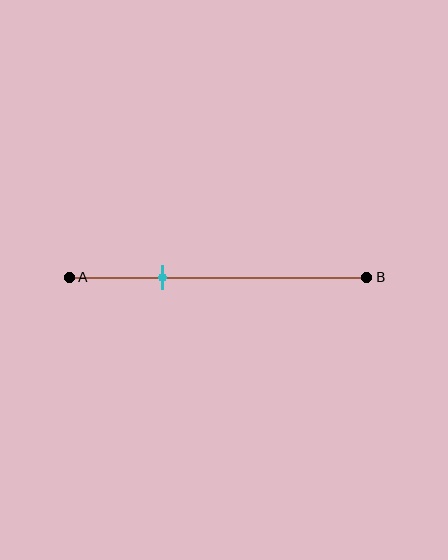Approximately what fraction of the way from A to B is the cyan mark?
The cyan mark is approximately 30% of the way from A to B.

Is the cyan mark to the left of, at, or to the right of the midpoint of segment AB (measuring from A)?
The cyan mark is to the left of the midpoint of segment AB.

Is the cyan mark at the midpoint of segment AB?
No, the mark is at about 30% from A, not at the 50% midpoint.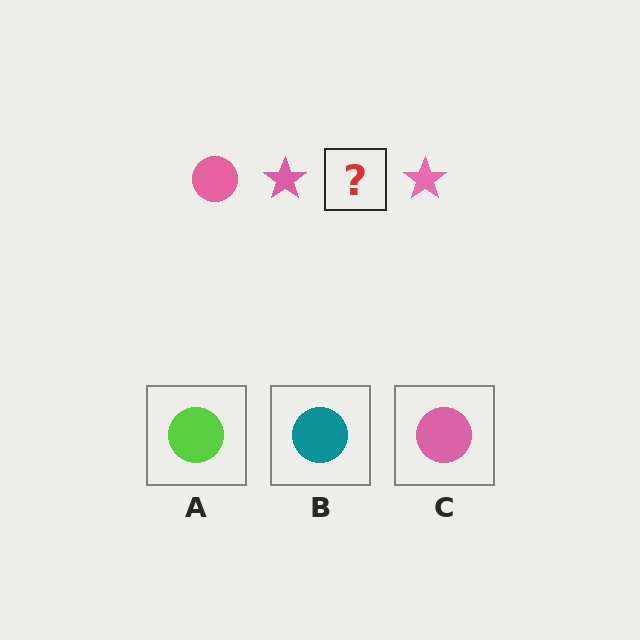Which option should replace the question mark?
Option C.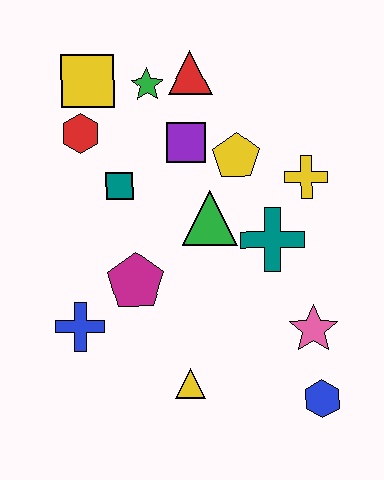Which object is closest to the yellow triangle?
The magenta pentagon is closest to the yellow triangle.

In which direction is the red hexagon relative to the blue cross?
The red hexagon is above the blue cross.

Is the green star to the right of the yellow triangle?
No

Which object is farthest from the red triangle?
The blue hexagon is farthest from the red triangle.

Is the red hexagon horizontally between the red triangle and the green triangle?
No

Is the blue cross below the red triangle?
Yes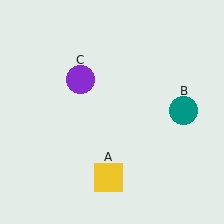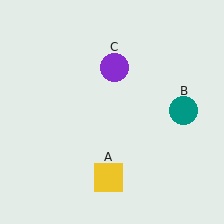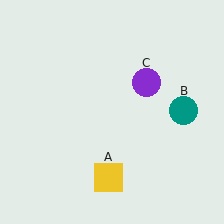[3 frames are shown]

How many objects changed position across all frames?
1 object changed position: purple circle (object C).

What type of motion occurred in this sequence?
The purple circle (object C) rotated clockwise around the center of the scene.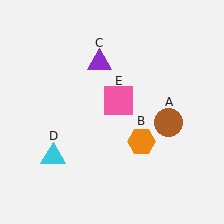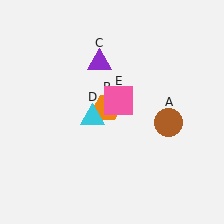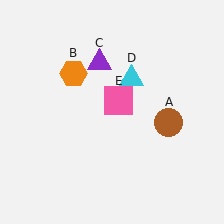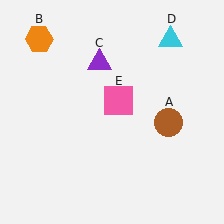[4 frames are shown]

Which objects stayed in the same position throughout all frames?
Brown circle (object A) and purple triangle (object C) and pink square (object E) remained stationary.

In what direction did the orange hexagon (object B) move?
The orange hexagon (object B) moved up and to the left.